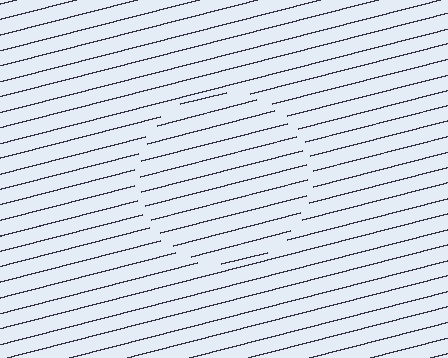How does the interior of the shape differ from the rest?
The interior of the shape contains the same grating, shifted by half a period — the contour is defined by the phase discontinuity where line-ends from the inner and outer gratings abut.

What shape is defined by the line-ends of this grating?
An illusory circle. The interior of the shape contains the same grating, shifted by half a period — the contour is defined by the phase discontinuity where line-ends from the inner and outer gratings abut.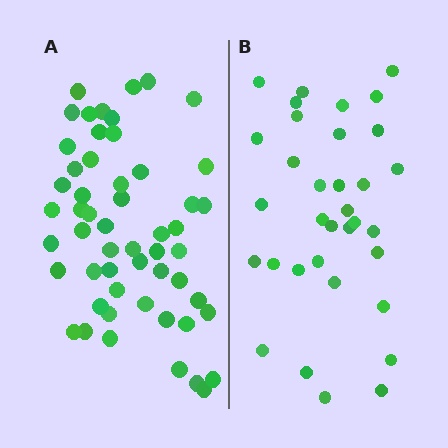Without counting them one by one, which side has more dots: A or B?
Region A (the left region) has more dots.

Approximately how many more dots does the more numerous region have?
Region A has approximately 20 more dots than region B.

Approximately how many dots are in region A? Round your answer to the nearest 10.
About 50 dots. (The exact count is 54, which rounds to 50.)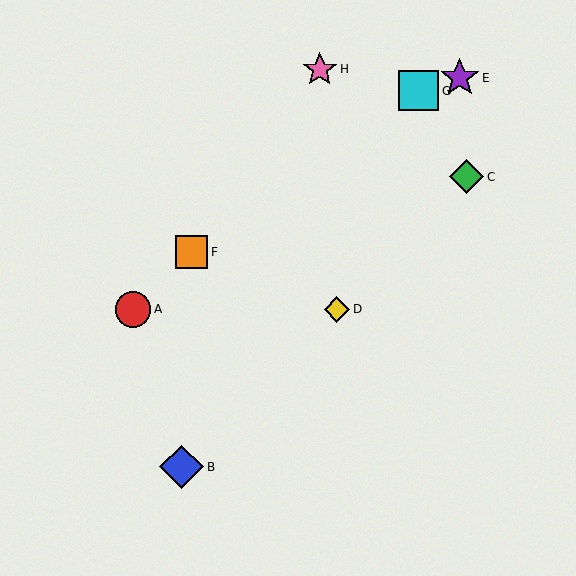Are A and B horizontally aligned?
No, A is at y≈309 and B is at y≈467.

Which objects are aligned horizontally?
Objects A, D are aligned horizontally.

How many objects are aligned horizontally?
2 objects (A, D) are aligned horizontally.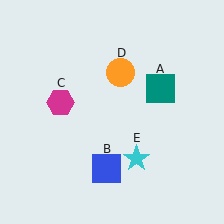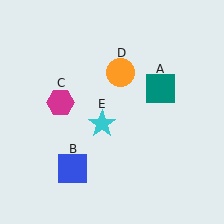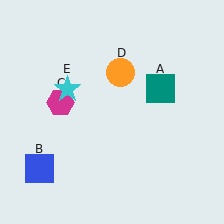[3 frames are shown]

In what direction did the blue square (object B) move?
The blue square (object B) moved left.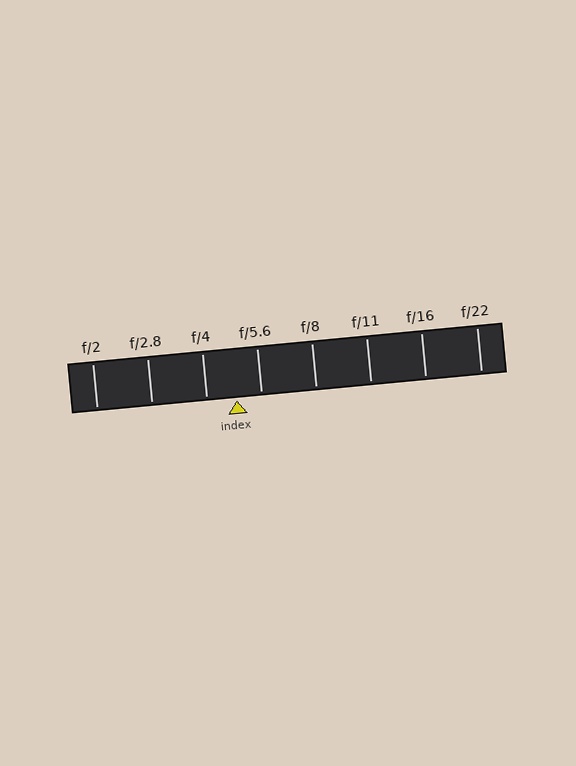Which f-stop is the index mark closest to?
The index mark is closest to f/5.6.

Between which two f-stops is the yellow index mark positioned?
The index mark is between f/4 and f/5.6.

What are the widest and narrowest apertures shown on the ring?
The widest aperture shown is f/2 and the narrowest is f/22.